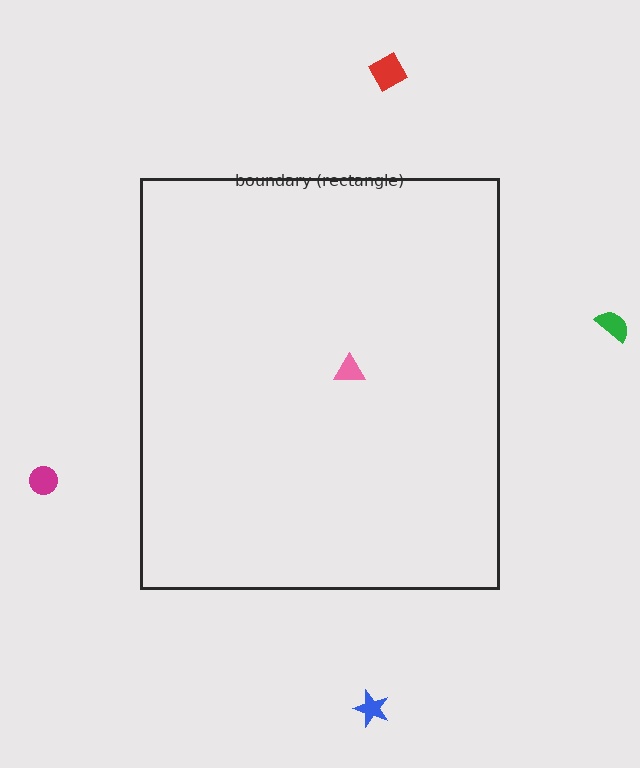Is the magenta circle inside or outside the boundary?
Outside.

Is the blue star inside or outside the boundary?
Outside.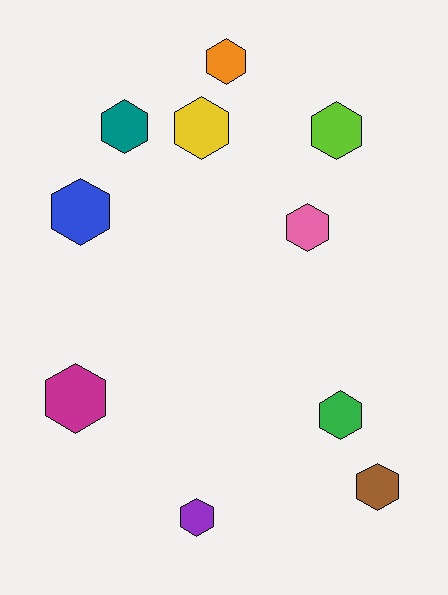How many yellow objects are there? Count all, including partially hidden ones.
There is 1 yellow object.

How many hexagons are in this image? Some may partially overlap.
There are 10 hexagons.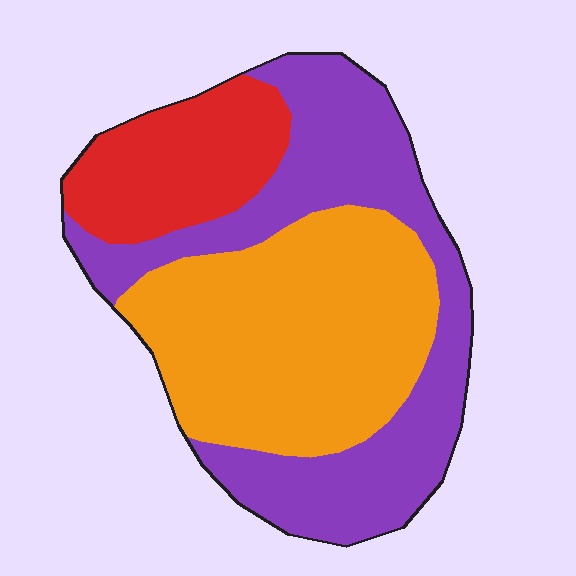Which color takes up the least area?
Red, at roughly 20%.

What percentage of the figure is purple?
Purple covers roughly 40% of the figure.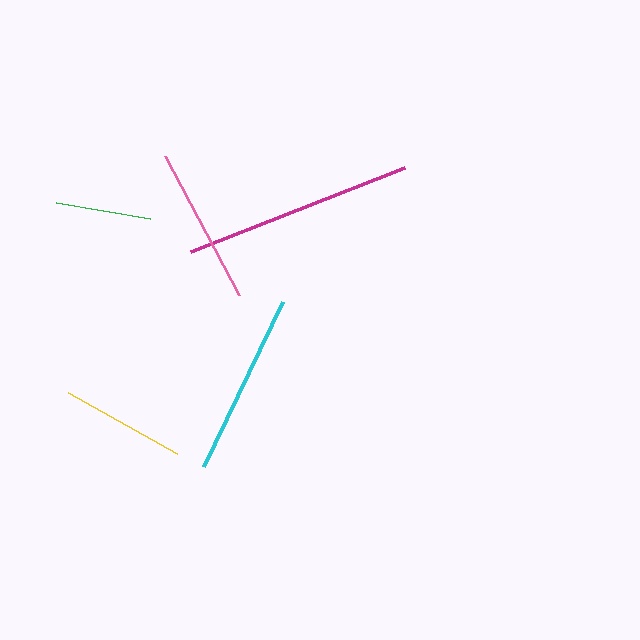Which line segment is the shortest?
The green line is the shortest at approximately 95 pixels.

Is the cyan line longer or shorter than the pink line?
The cyan line is longer than the pink line.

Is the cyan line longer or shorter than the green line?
The cyan line is longer than the green line.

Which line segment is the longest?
The magenta line is the longest at approximately 230 pixels.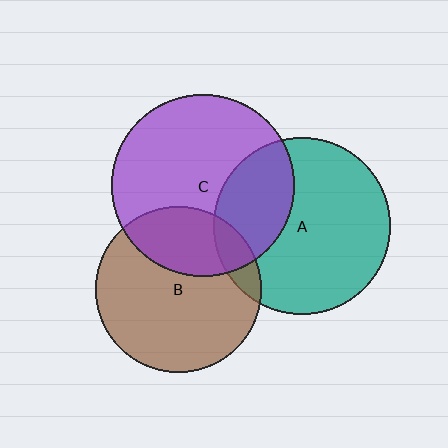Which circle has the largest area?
Circle C (purple).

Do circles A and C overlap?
Yes.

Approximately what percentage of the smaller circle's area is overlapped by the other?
Approximately 30%.